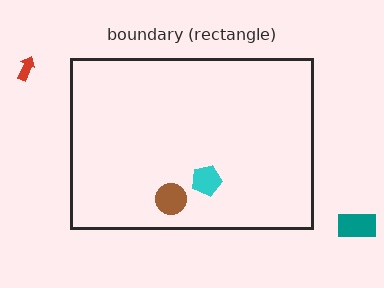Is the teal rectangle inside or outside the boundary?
Outside.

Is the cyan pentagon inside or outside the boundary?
Inside.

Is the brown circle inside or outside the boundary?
Inside.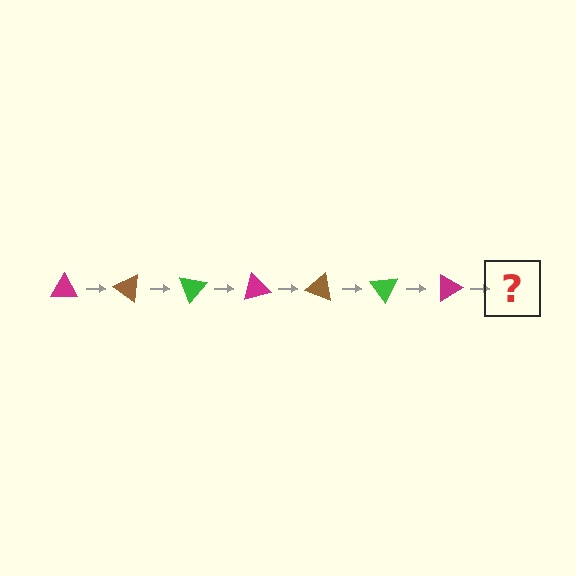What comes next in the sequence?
The next element should be a brown triangle, rotated 245 degrees from the start.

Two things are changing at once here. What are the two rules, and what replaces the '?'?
The two rules are that it rotates 35 degrees each step and the color cycles through magenta, brown, and green. The '?' should be a brown triangle, rotated 245 degrees from the start.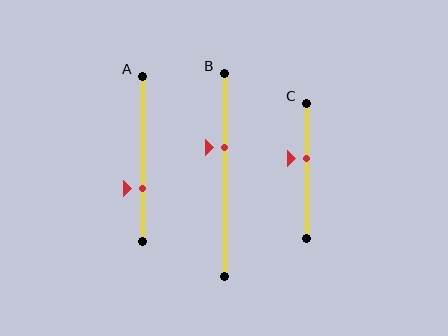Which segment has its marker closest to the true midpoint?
Segment C has its marker closest to the true midpoint.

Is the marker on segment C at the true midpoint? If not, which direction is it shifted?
No, the marker on segment C is shifted upward by about 9% of the segment length.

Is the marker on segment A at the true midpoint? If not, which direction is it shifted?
No, the marker on segment A is shifted downward by about 18% of the segment length.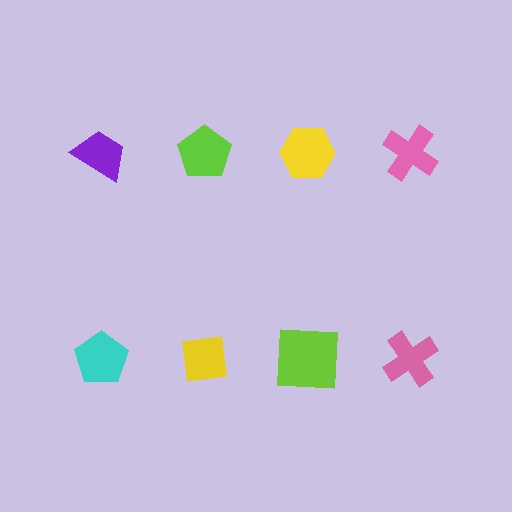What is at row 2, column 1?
A cyan pentagon.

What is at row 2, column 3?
A lime square.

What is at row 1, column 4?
A pink cross.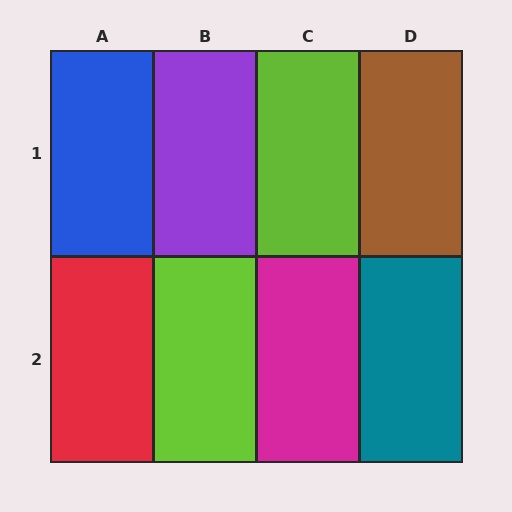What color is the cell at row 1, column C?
Lime.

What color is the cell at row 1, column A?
Blue.